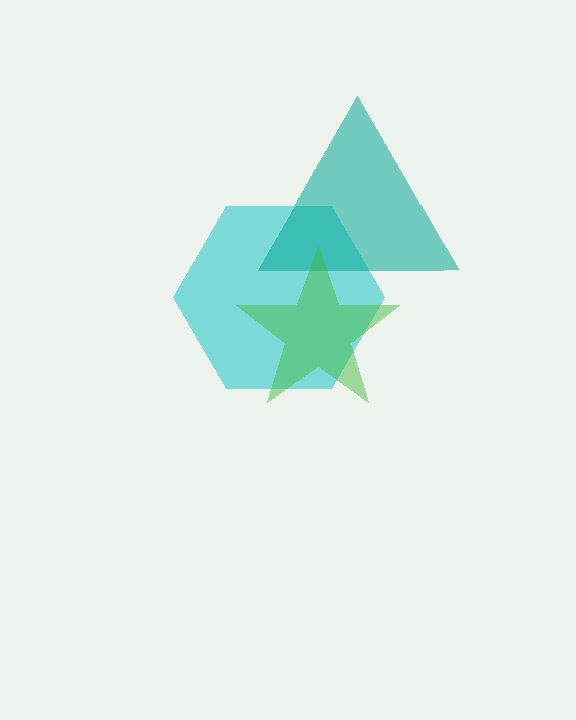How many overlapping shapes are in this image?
There are 3 overlapping shapes in the image.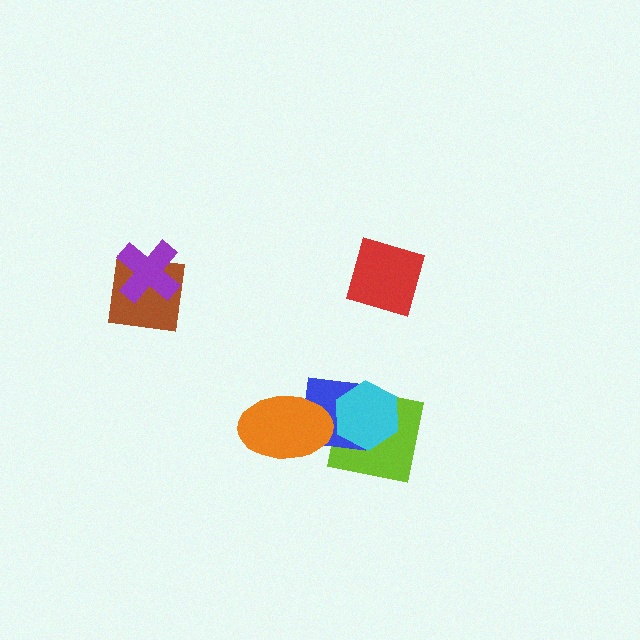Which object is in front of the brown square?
The purple cross is in front of the brown square.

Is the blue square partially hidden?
Yes, it is partially covered by another shape.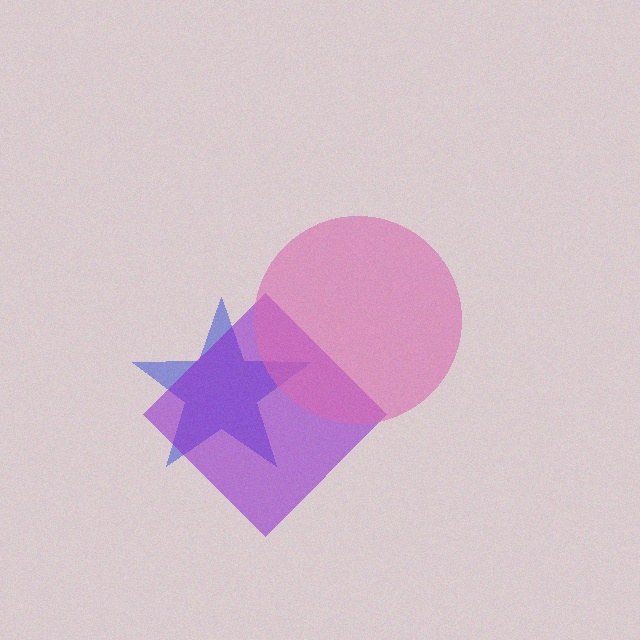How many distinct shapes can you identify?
There are 3 distinct shapes: a blue star, a purple diamond, a pink circle.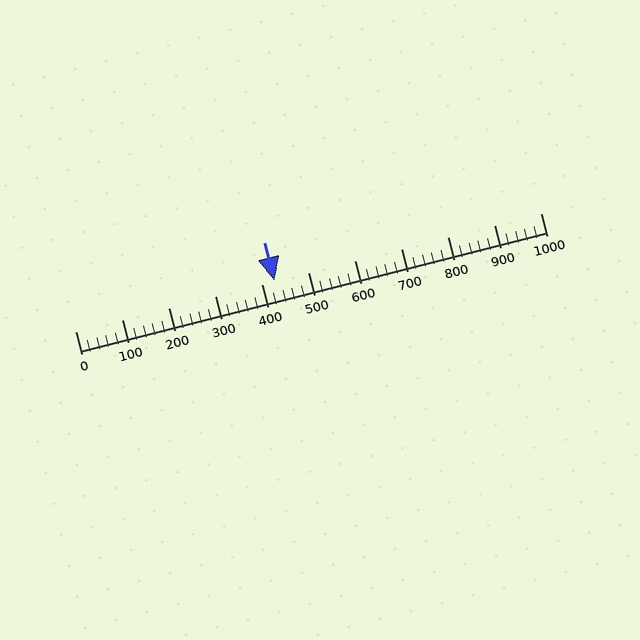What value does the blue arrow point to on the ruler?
The blue arrow points to approximately 429.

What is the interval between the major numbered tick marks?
The major tick marks are spaced 100 units apart.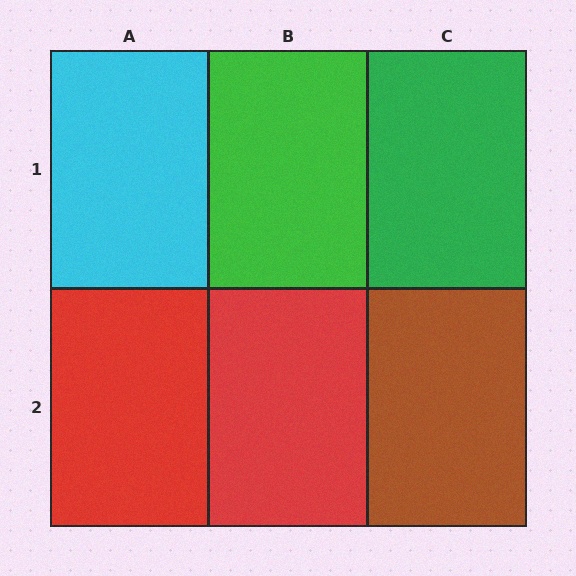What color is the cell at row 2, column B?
Red.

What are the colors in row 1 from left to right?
Cyan, green, green.